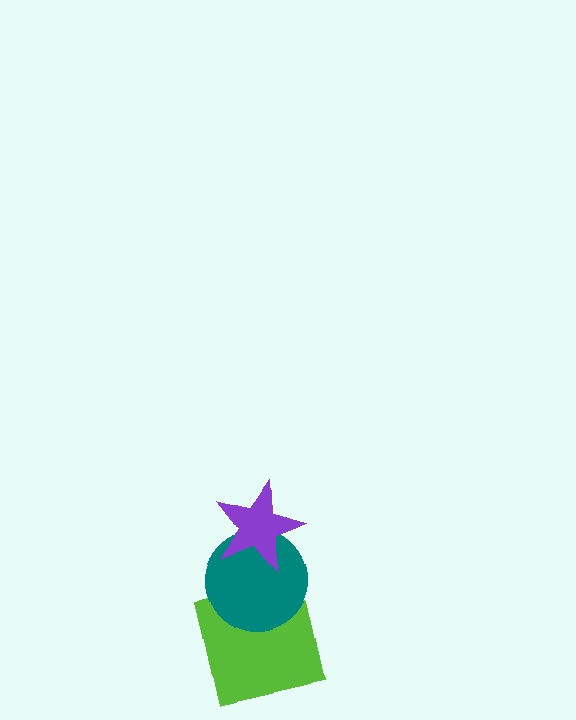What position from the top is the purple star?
The purple star is 1st from the top.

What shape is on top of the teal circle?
The purple star is on top of the teal circle.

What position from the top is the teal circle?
The teal circle is 2nd from the top.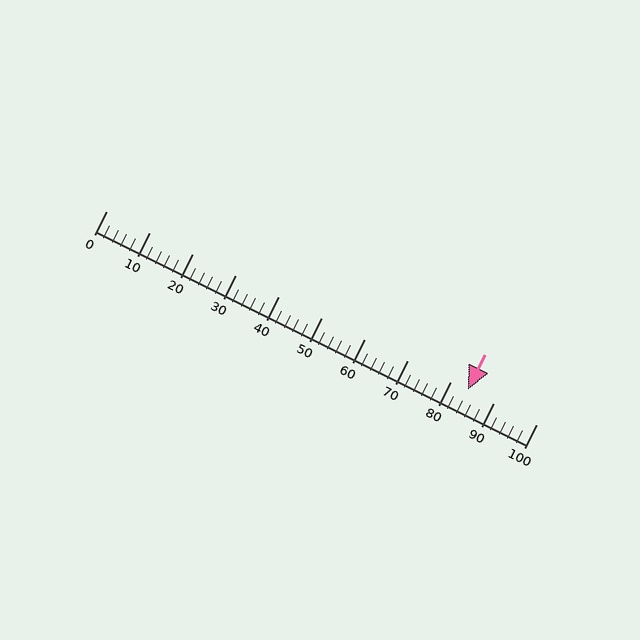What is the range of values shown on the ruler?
The ruler shows values from 0 to 100.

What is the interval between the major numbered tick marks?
The major tick marks are spaced 10 units apart.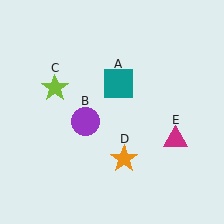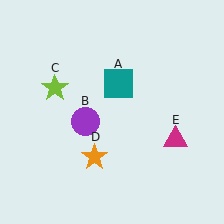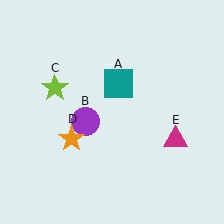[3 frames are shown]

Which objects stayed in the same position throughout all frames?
Teal square (object A) and purple circle (object B) and lime star (object C) and magenta triangle (object E) remained stationary.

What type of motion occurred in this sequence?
The orange star (object D) rotated clockwise around the center of the scene.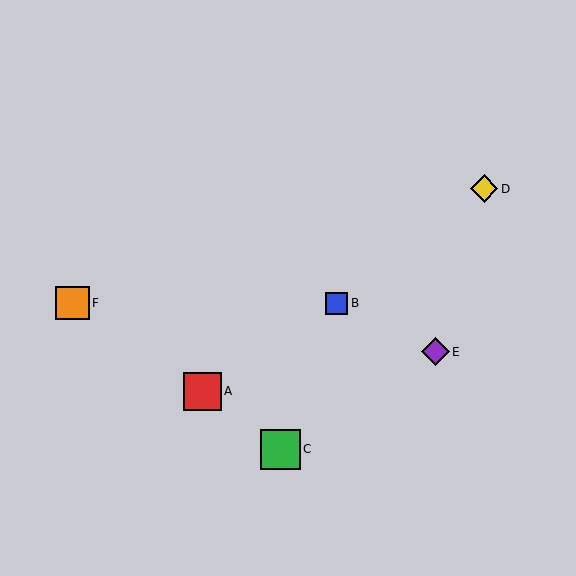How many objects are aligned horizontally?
2 objects (B, F) are aligned horizontally.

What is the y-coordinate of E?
Object E is at y≈352.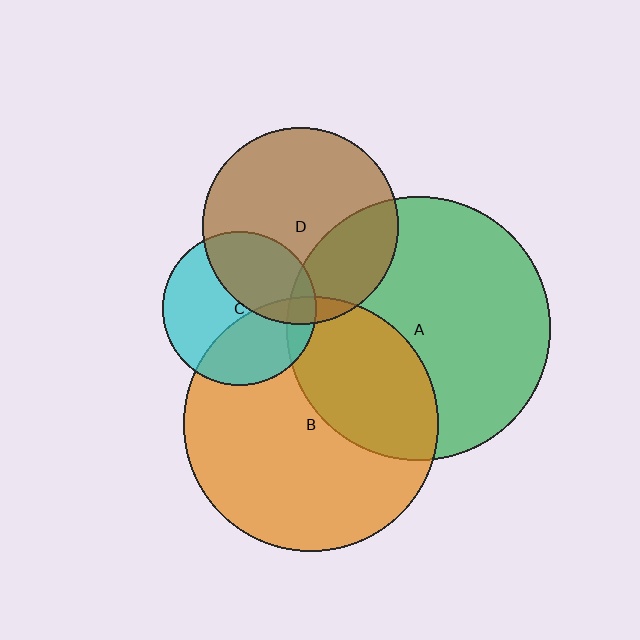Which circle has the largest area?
Circle A (green).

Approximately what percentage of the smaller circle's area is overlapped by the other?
Approximately 5%.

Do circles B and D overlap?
Yes.